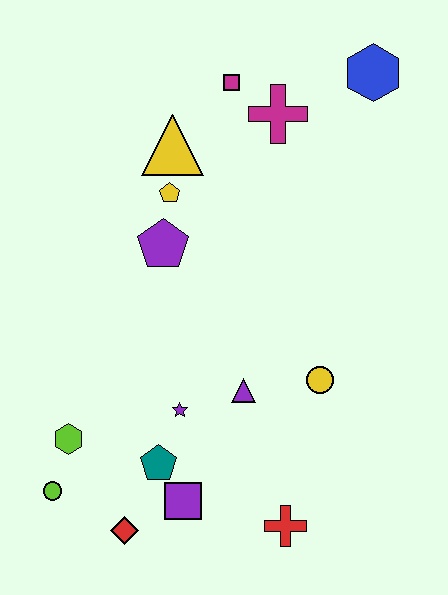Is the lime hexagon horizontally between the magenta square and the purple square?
No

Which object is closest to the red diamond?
The purple square is closest to the red diamond.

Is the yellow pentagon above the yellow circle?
Yes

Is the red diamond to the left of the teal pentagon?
Yes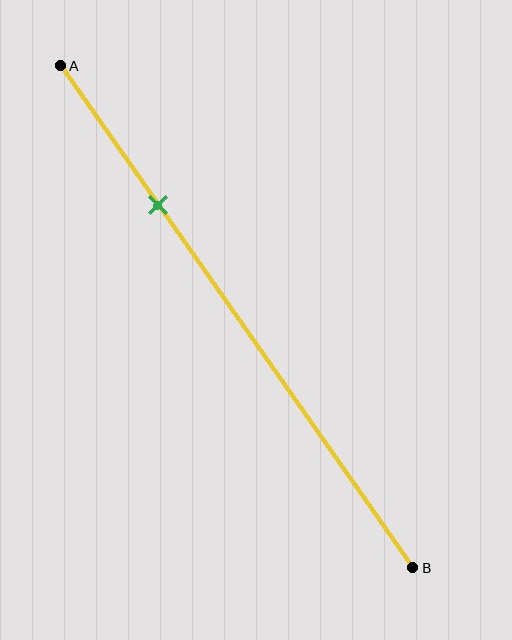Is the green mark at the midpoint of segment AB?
No, the mark is at about 30% from A, not at the 50% midpoint.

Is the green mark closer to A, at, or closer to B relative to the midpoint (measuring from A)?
The green mark is closer to point A than the midpoint of segment AB.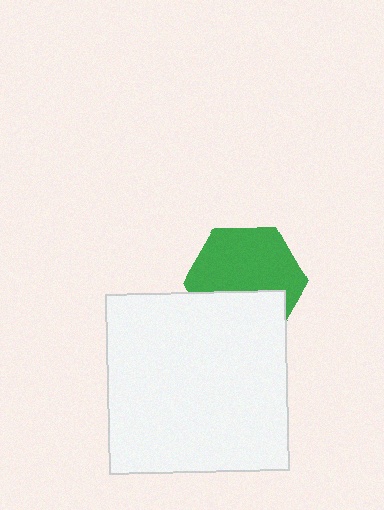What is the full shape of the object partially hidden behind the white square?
The partially hidden object is a green hexagon.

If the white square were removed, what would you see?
You would see the complete green hexagon.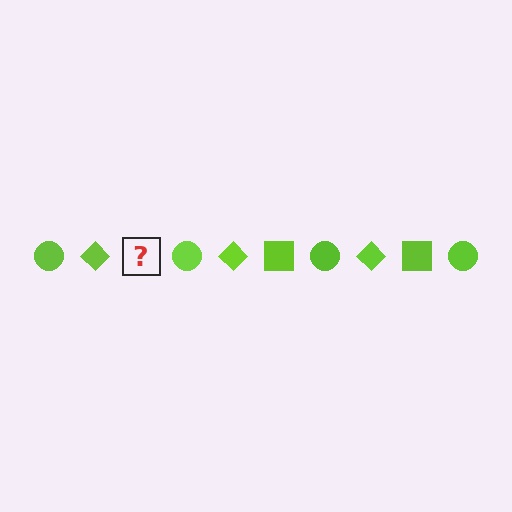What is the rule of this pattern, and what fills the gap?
The rule is that the pattern cycles through circle, diamond, square shapes in lime. The gap should be filled with a lime square.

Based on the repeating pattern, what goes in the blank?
The blank should be a lime square.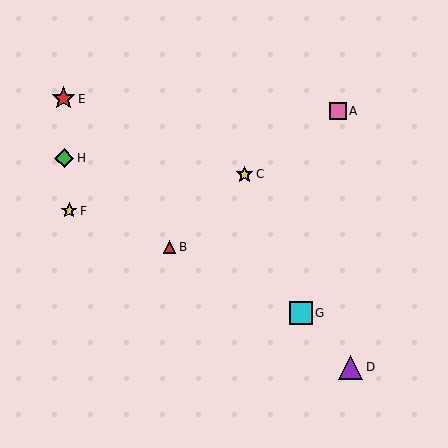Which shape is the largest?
The purple triangle (labeled D) is the largest.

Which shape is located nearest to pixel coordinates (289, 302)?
The cyan square (labeled G) at (301, 313) is nearest to that location.